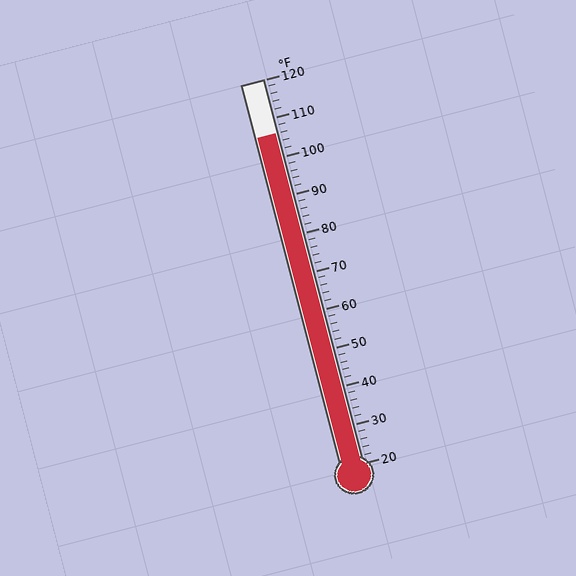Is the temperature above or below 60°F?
The temperature is above 60°F.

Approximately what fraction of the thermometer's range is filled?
The thermometer is filled to approximately 85% of its range.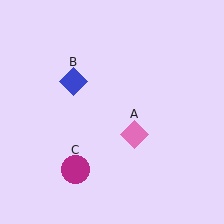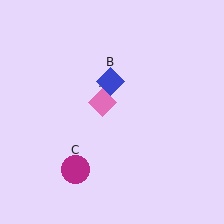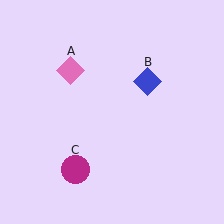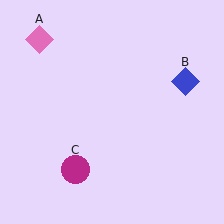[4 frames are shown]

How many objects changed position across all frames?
2 objects changed position: pink diamond (object A), blue diamond (object B).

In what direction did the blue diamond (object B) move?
The blue diamond (object B) moved right.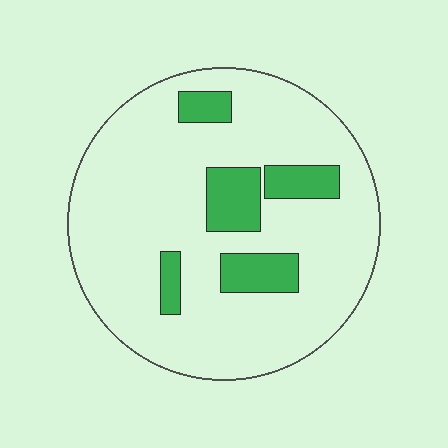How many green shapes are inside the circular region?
5.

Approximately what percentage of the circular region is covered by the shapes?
Approximately 15%.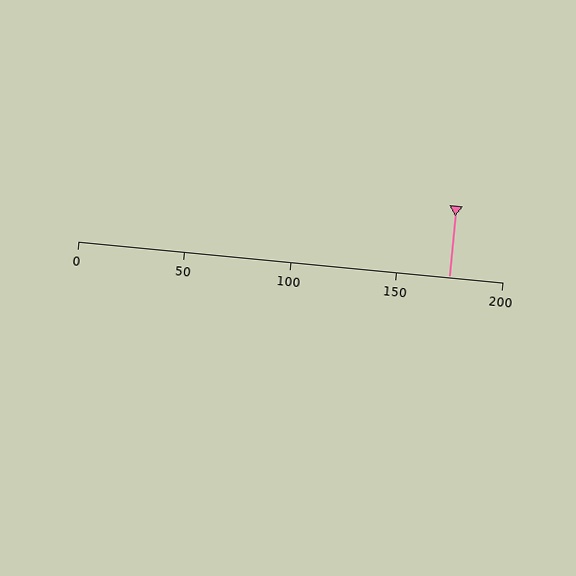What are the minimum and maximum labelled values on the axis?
The axis runs from 0 to 200.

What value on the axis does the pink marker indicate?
The marker indicates approximately 175.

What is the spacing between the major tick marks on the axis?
The major ticks are spaced 50 apart.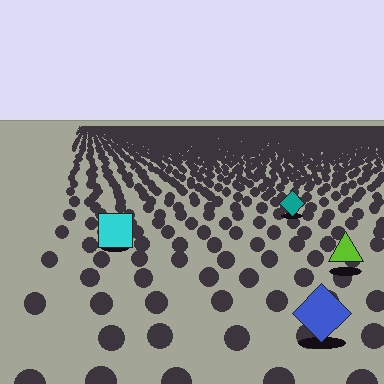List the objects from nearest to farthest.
From nearest to farthest: the blue diamond, the lime triangle, the cyan square, the teal diamond.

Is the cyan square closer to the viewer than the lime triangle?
No. The lime triangle is closer — you can tell from the texture gradient: the ground texture is coarser near it.